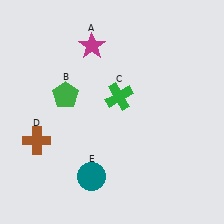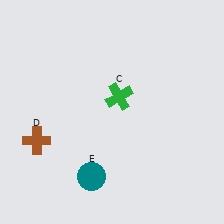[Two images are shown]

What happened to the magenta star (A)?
The magenta star (A) was removed in Image 2. It was in the top-left area of Image 1.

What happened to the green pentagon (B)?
The green pentagon (B) was removed in Image 2. It was in the top-left area of Image 1.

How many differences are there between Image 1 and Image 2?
There are 2 differences between the two images.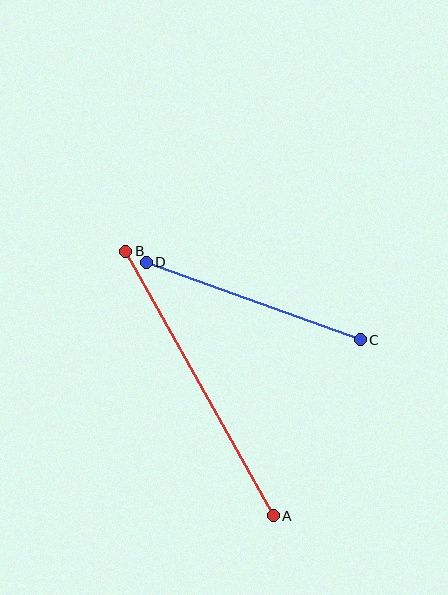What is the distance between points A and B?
The distance is approximately 303 pixels.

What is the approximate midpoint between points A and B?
The midpoint is at approximately (199, 384) pixels.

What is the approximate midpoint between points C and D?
The midpoint is at approximately (253, 301) pixels.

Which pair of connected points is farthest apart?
Points A and B are farthest apart.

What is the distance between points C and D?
The distance is approximately 228 pixels.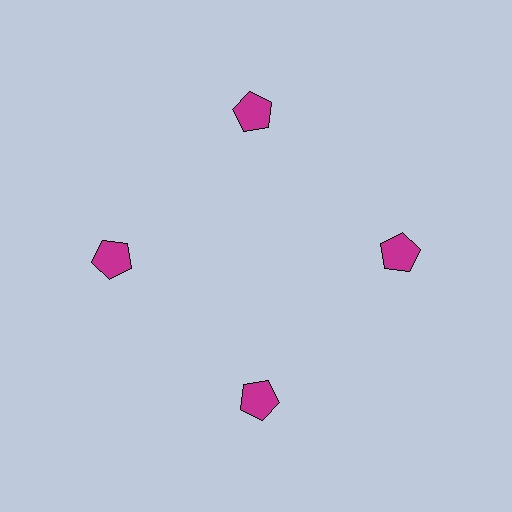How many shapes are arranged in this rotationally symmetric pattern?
There are 4 shapes, arranged in 4 groups of 1.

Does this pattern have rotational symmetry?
Yes, this pattern has 4-fold rotational symmetry. It looks the same after rotating 90 degrees around the center.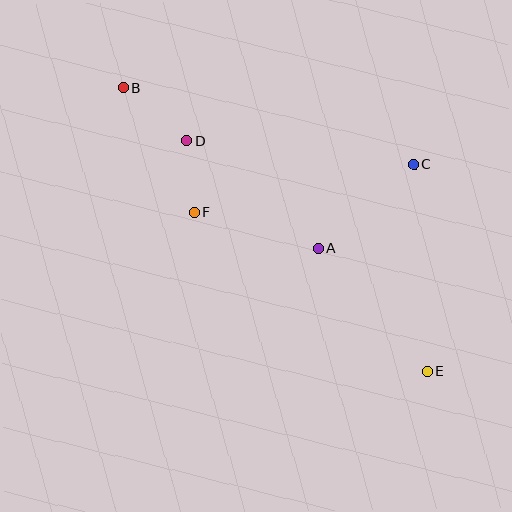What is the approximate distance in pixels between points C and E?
The distance between C and E is approximately 207 pixels.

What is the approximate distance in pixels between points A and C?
The distance between A and C is approximately 127 pixels.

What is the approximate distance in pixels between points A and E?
The distance between A and E is approximately 165 pixels.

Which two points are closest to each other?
Points D and F are closest to each other.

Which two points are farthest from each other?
Points B and E are farthest from each other.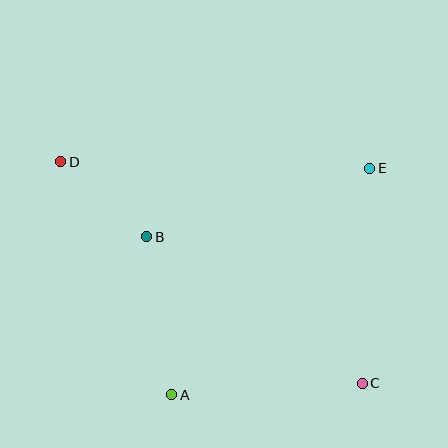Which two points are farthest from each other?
Points C and D are farthest from each other.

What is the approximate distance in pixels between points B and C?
The distance between B and C is approximately 260 pixels.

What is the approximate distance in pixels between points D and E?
The distance between D and E is approximately 309 pixels.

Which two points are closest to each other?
Points B and D are closest to each other.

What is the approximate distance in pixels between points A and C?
The distance between A and C is approximately 190 pixels.